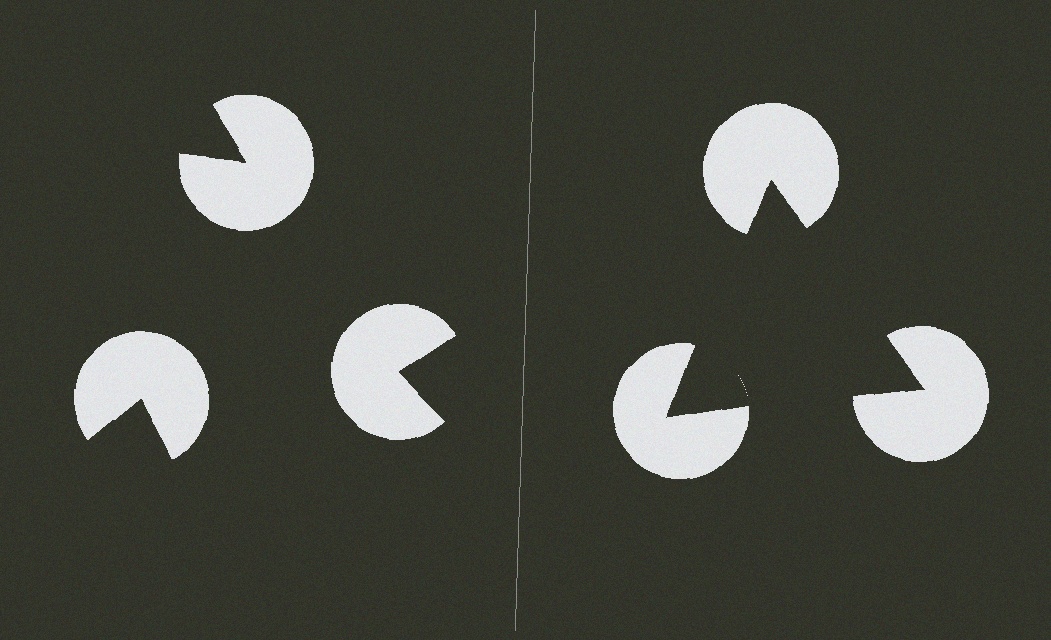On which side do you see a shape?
An illusory triangle appears on the right side. On the left side the wedge cuts are rotated, so no coherent shape forms.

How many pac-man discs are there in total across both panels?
6 — 3 on each side.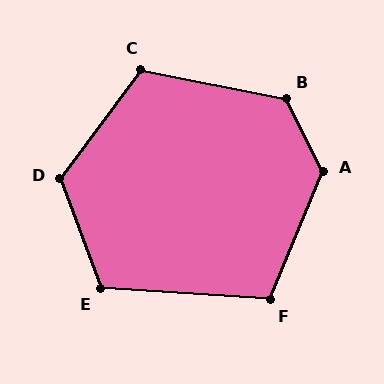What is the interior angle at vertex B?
Approximately 128 degrees (obtuse).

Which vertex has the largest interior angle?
A, at approximately 131 degrees.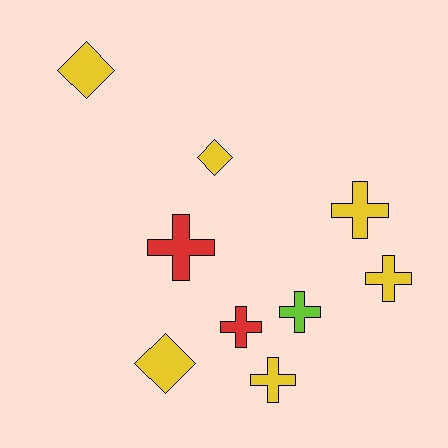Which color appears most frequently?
Yellow, with 6 objects.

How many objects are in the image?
There are 9 objects.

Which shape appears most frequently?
Cross, with 6 objects.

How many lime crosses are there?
There is 1 lime cross.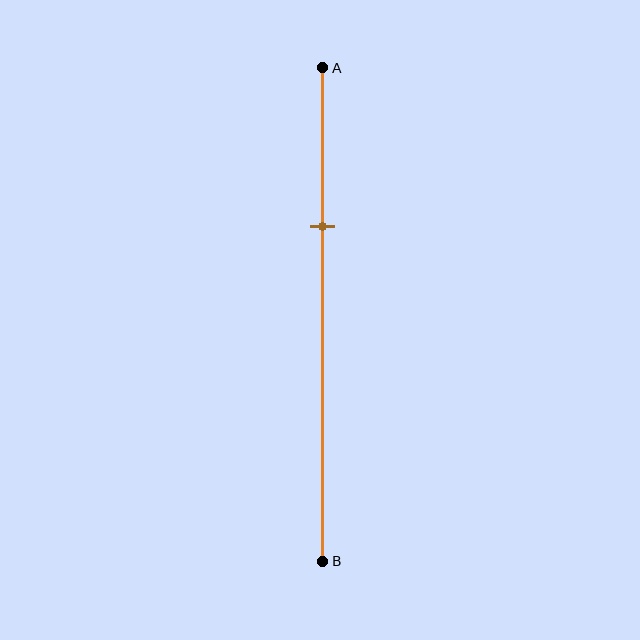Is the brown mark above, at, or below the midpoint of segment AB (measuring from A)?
The brown mark is above the midpoint of segment AB.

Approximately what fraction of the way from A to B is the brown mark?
The brown mark is approximately 30% of the way from A to B.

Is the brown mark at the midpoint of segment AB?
No, the mark is at about 30% from A, not at the 50% midpoint.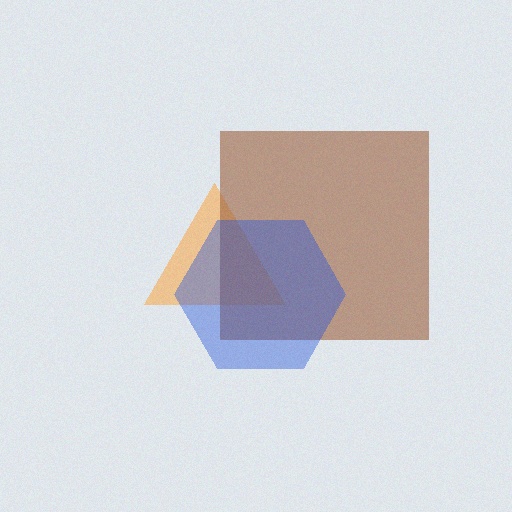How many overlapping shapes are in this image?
There are 3 overlapping shapes in the image.